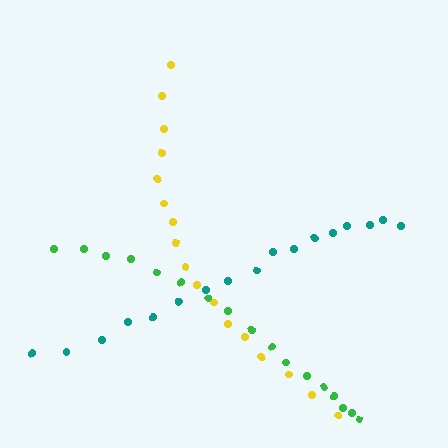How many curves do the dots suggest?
There are 3 distinct paths.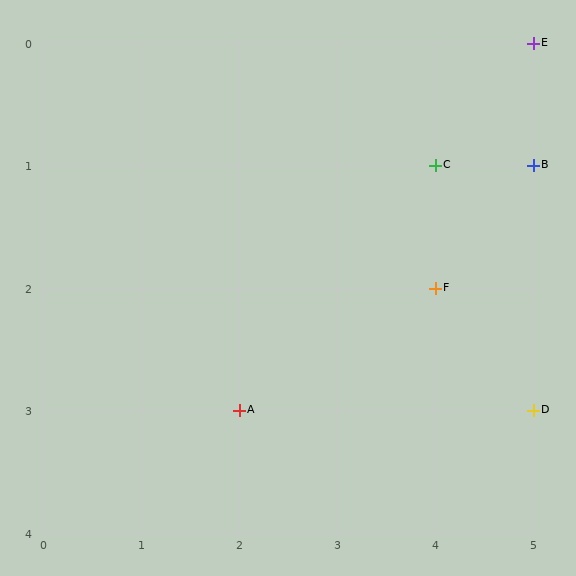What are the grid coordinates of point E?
Point E is at grid coordinates (5, 0).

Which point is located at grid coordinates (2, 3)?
Point A is at (2, 3).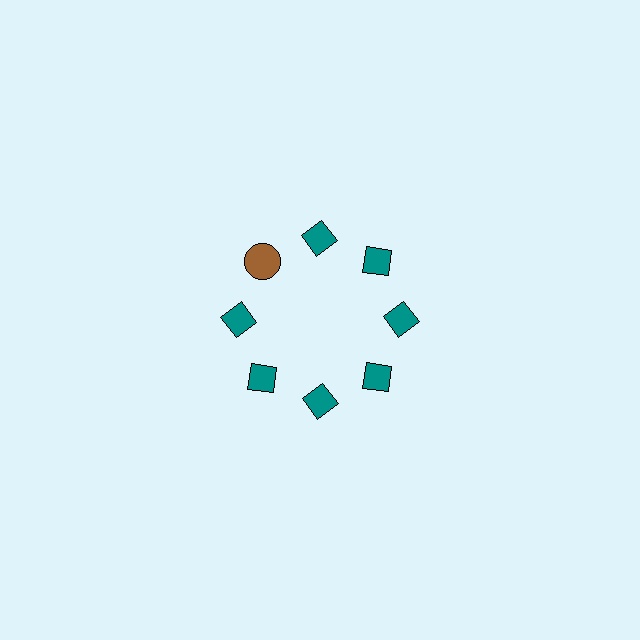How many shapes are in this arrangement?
There are 8 shapes arranged in a ring pattern.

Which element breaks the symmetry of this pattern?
The brown circle at roughly the 10 o'clock position breaks the symmetry. All other shapes are teal diamonds.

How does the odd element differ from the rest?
It differs in both color (brown instead of teal) and shape (circle instead of diamond).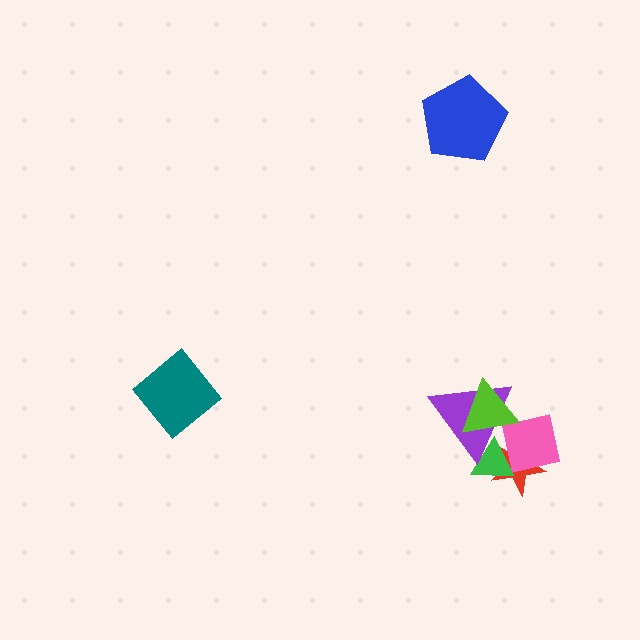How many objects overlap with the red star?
3 objects overlap with the red star.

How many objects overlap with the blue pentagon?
0 objects overlap with the blue pentagon.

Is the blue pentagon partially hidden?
No, no other shape covers it.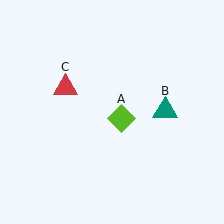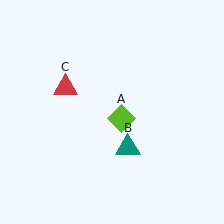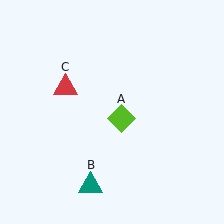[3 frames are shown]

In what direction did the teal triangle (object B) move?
The teal triangle (object B) moved down and to the left.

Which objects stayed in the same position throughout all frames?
Lime diamond (object A) and red triangle (object C) remained stationary.